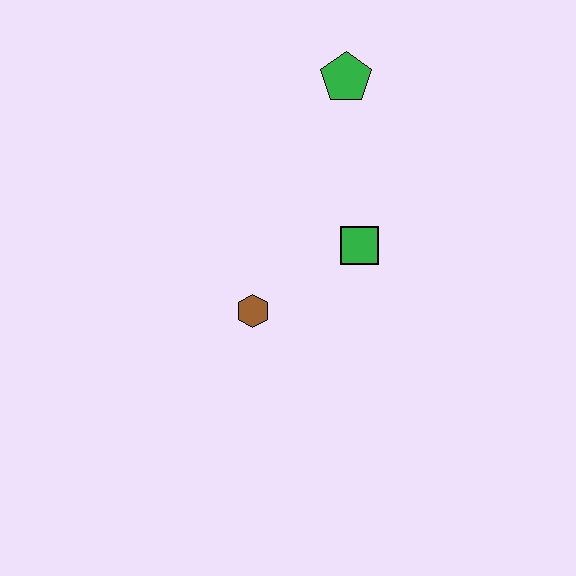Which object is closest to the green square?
The brown hexagon is closest to the green square.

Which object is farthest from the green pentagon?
The brown hexagon is farthest from the green pentagon.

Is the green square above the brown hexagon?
Yes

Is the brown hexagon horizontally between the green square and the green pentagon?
No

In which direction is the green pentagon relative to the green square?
The green pentagon is above the green square.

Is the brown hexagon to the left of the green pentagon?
Yes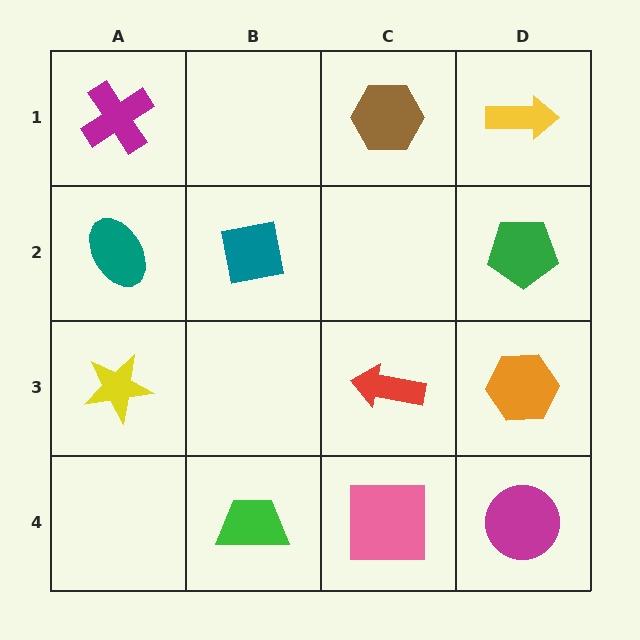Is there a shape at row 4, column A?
No, that cell is empty.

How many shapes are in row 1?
3 shapes.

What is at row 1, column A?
A magenta cross.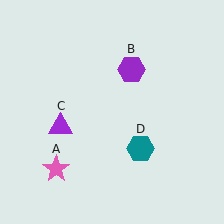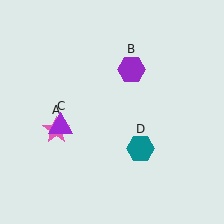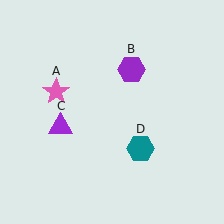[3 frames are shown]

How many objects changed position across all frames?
1 object changed position: pink star (object A).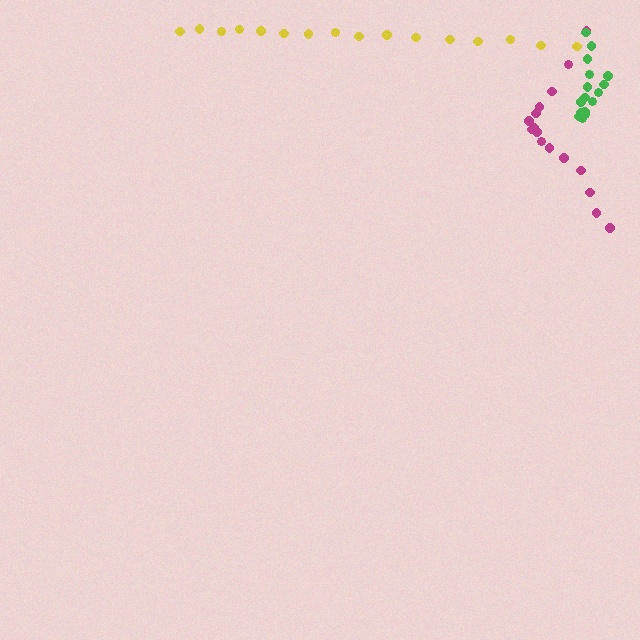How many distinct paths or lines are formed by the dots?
There are 3 distinct paths.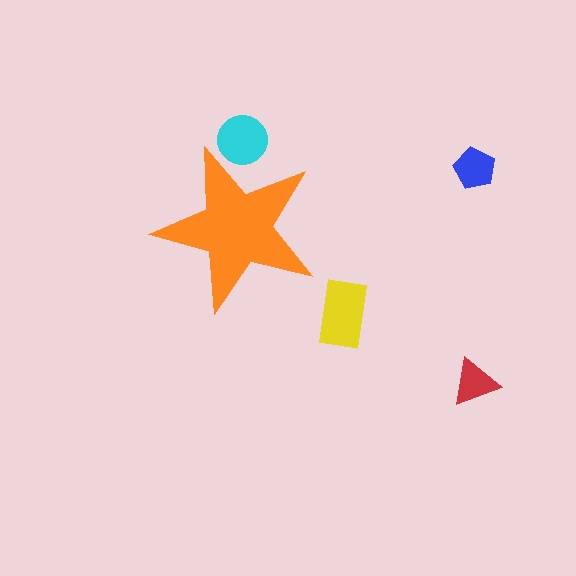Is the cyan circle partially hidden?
Yes, the cyan circle is partially hidden behind the orange star.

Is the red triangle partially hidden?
No, the red triangle is fully visible.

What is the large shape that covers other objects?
An orange star.